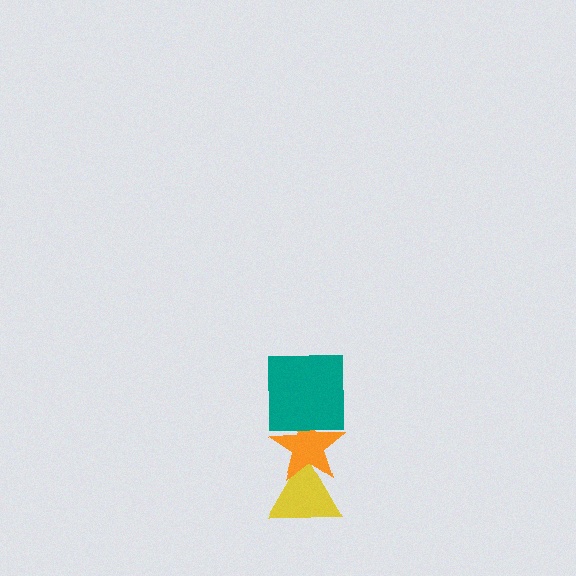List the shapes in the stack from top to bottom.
From top to bottom: the teal square, the orange star, the yellow triangle.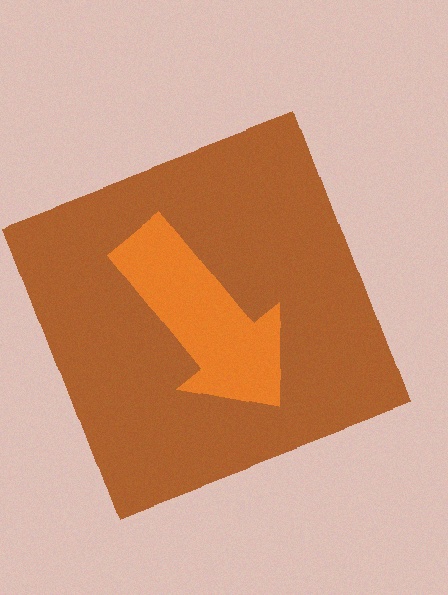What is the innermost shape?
The orange arrow.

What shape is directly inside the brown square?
The orange arrow.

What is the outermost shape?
The brown square.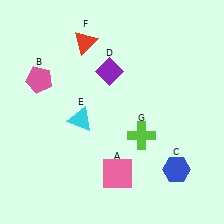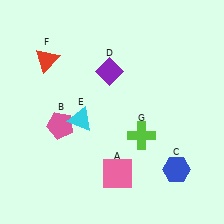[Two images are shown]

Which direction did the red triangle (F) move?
The red triangle (F) moved left.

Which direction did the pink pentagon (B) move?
The pink pentagon (B) moved down.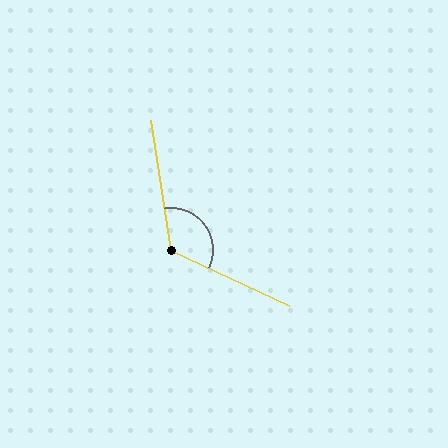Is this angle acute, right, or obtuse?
It is obtuse.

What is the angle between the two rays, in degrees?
Approximately 124 degrees.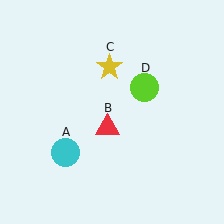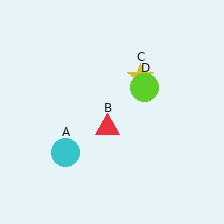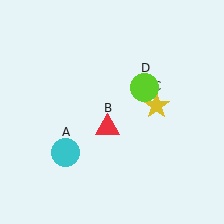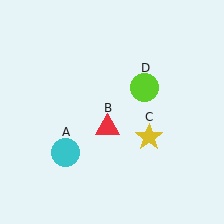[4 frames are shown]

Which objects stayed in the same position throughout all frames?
Cyan circle (object A) and red triangle (object B) and lime circle (object D) remained stationary.